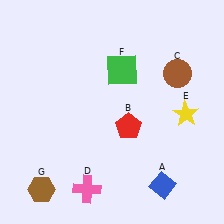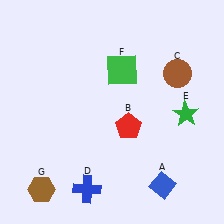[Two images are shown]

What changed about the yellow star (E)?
In Image 1, E is yellow. In Image 2, it changed to green.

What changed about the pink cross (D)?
In Image 1, D is pink. In Image 2, it changed to blue.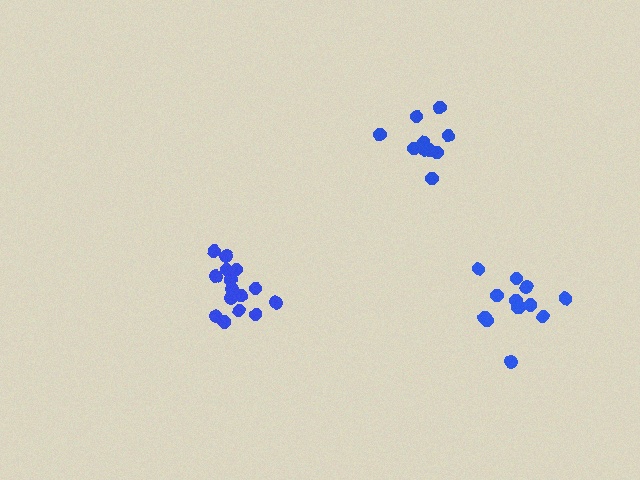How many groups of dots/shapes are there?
There are 3 groups.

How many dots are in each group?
Group 1: 13 dots, Group 2: 15 dots, Group 3: 10 dots (38 total).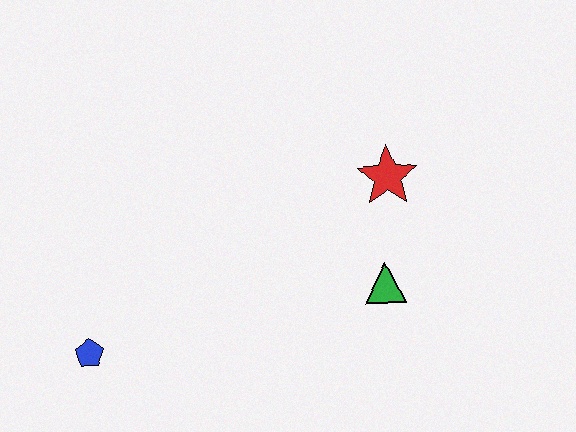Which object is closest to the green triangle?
The red star is closest to the green triangle.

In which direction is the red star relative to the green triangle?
The red star is above the green triangle.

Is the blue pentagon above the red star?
No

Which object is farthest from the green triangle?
The blue pentagon is farthest from the green triangle.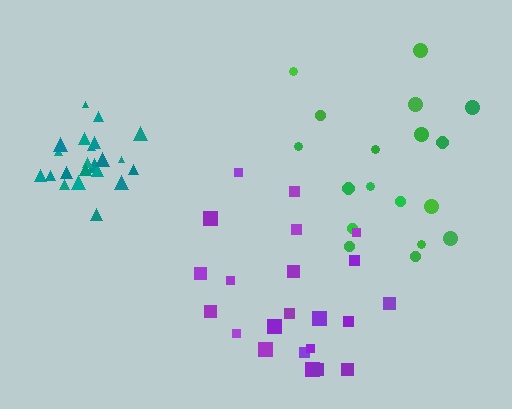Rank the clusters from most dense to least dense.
teal, purple, green.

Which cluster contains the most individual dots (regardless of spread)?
Purple (22).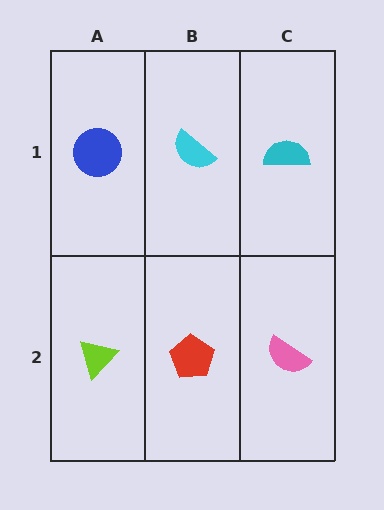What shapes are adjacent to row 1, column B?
A red pentagon (row 2, column B), a blue circle (row 1, column A), a cyan semicircle (row 1, column C).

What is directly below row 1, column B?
A red pentagon.